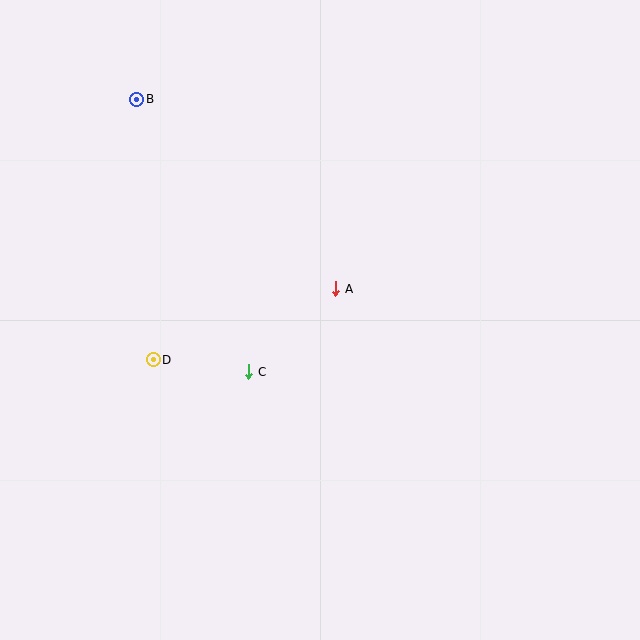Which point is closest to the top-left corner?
Point B is closest to the top-left corner.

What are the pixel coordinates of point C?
Point C is at (249, 372).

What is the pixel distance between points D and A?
The distance between D and A is 196 pixels.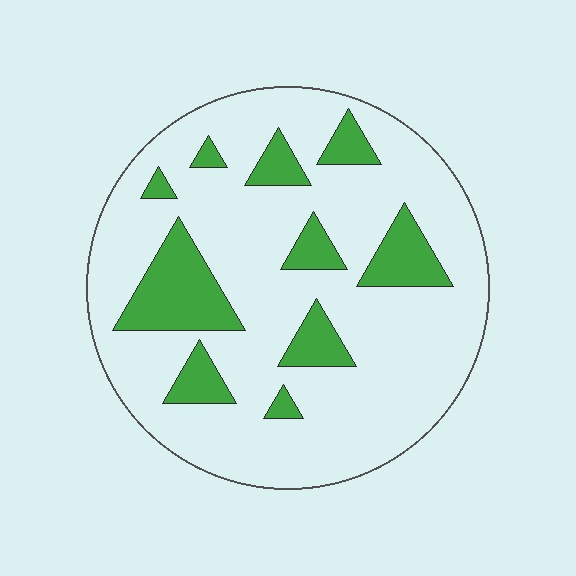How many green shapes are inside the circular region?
10.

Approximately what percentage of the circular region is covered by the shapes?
Approximately 20%.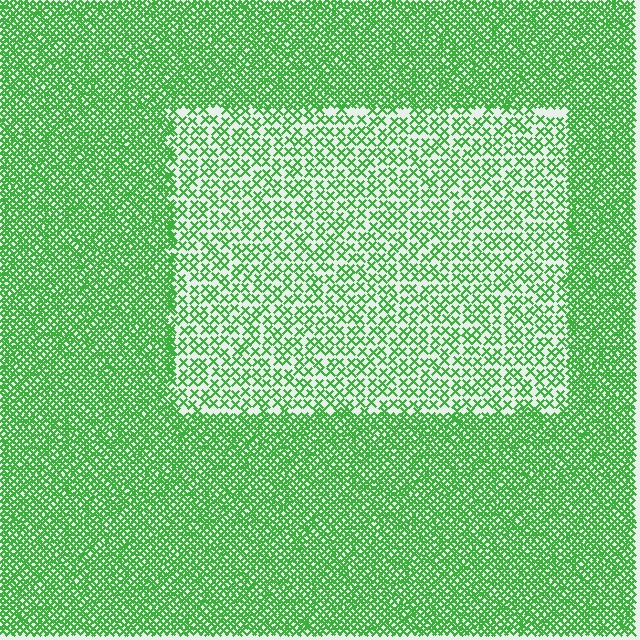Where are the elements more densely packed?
The elements are more densely packed outside the rectangle boundary.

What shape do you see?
I see a rectangle.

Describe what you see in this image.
The image contains small green elements arranged at two different densities. A rectangle-shaped region is visible where the elements are less densely packed than the surrounding area.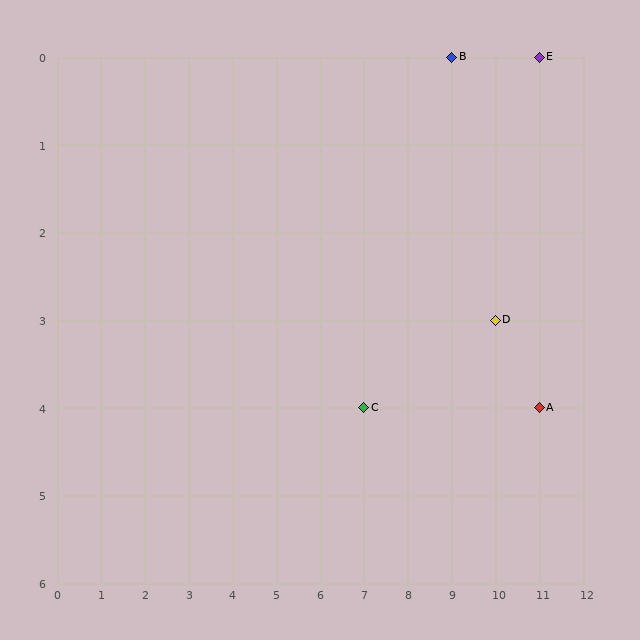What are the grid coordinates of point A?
Point A is at grid coordinates (11, 4).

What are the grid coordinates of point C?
Point C is at grid coordinates (7, 4).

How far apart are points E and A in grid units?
Points E and A are 4 rows apart.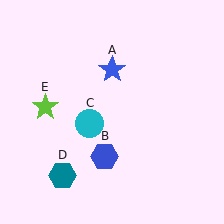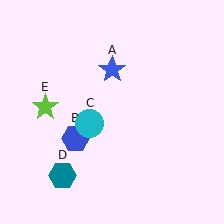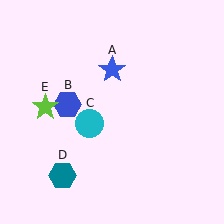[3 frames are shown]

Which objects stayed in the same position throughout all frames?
Blue star (object A) and cyan circle (object C) and teal hexagon (object D) and lime star (object E) remained stationary.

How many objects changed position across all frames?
1 object changed position: blue hexagon (object B).